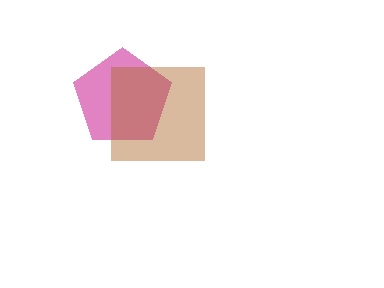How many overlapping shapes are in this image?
There are 2 overlapping shapes in the image.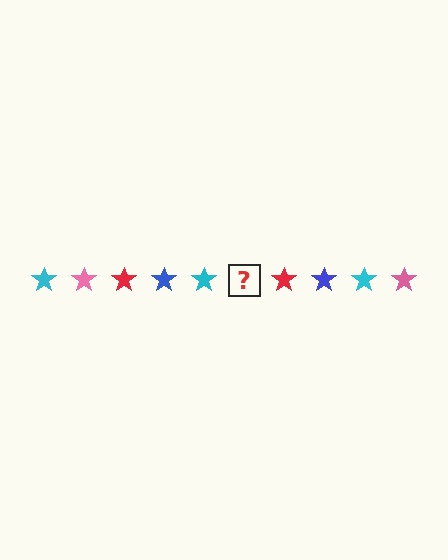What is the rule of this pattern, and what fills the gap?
The rule is that the pattern cycles through cyan, pink, red, blue stars. The gap should be filled with a pink star.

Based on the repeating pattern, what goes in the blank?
The blank should be a pink star.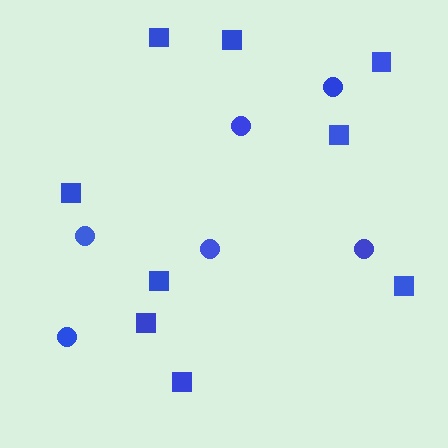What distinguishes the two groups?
There are 2 groups: one group of circles (6) and one group of squares (9).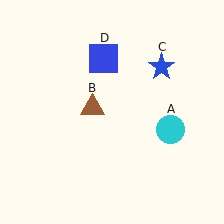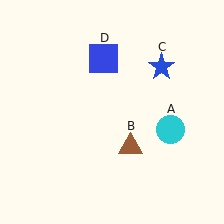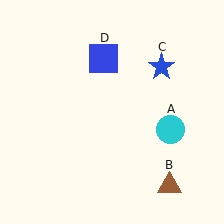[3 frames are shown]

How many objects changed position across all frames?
1 object changed position: brown triangle (object B).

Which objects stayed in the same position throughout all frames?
Cyan circle (object A) and blue star (object C) and blue square (object D) remained stationary.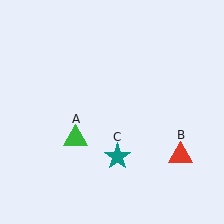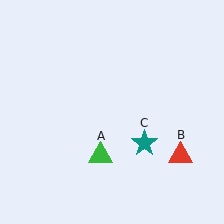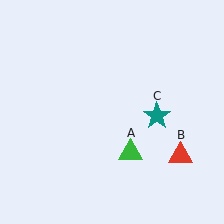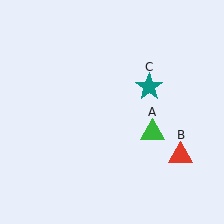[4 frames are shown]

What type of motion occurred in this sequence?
The green triangle (object A), teal star (object C) rotated counterclockwise around the center of the scene.